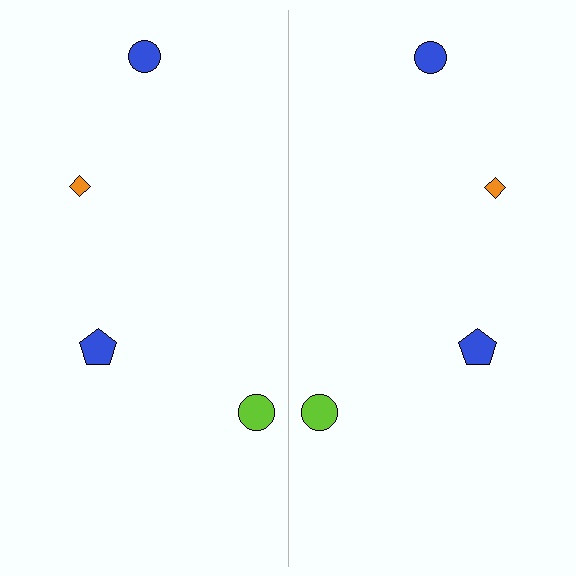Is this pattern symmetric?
Yes, this pattern has bilateral (reflection) symmetry.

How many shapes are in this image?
There are 8 shapes in this image.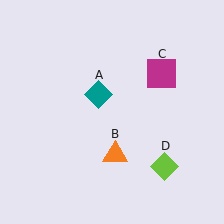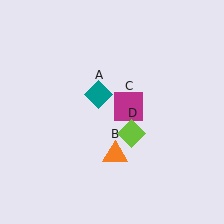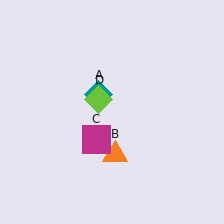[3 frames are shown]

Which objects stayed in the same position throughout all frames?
Teal diamond (object A) and orange triangle (object B) remained stationary.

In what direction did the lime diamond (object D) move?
The lime diamond (object D) moved up and to the left.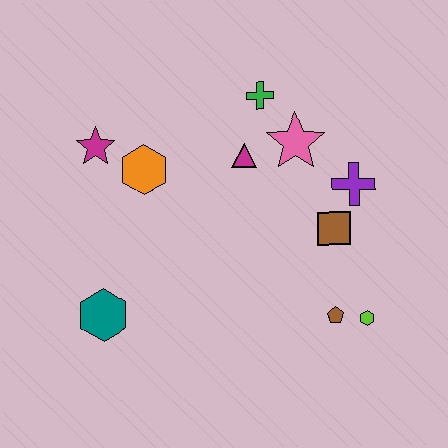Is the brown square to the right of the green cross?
Yes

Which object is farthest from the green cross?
The teal hexagon is farthest from the green cross.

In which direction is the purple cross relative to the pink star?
The purple cross is to the right of the pink star.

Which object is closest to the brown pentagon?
The lime hexagon is closest to the brown pentagon.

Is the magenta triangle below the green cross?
Yes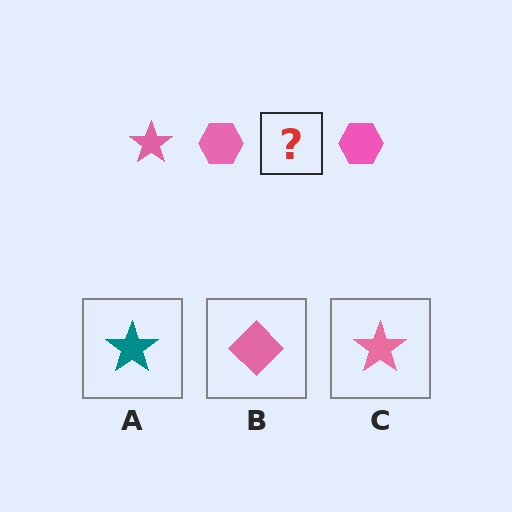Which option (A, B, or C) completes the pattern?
C.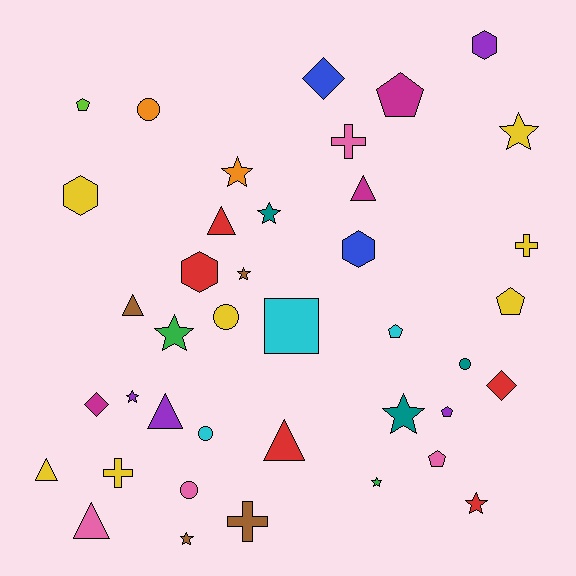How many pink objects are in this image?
There are 4 pink objects.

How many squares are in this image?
There is 1 square.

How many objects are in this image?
There are 40 objects.